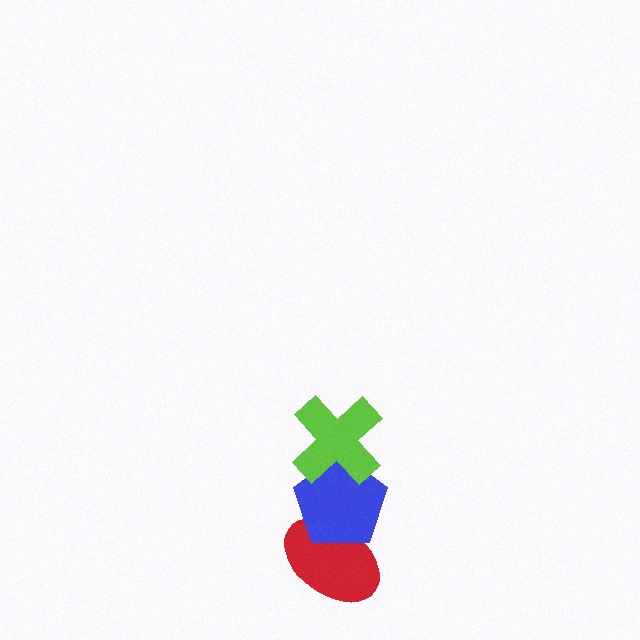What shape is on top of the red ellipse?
The blue pentagon is on top of the red ellipse.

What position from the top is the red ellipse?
The red ellipse is 3rd from the top.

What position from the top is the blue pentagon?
The blue pentagon is 2nd from the top.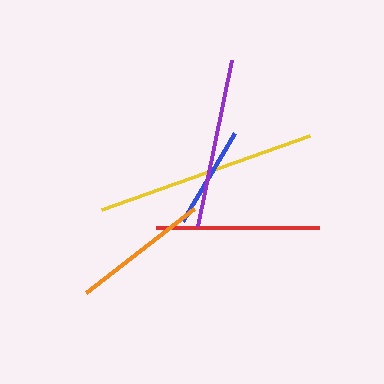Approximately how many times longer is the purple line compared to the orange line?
The purple line is approximately 1.2 times the length of the orange line.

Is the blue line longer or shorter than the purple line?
The purple line is longer than the blue line.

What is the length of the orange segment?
The orange segment is approximately 137 pixels long.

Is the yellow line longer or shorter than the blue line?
The yellow line is longer than the blue line.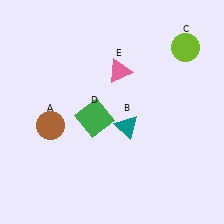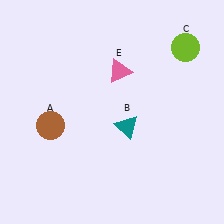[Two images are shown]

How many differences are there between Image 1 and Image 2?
There is 1 difference between the two images.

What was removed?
The green square (D) was removed in Image 2.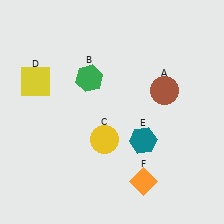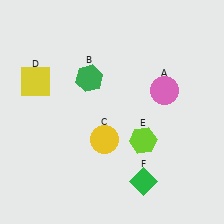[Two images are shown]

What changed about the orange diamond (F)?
In Image 1, F is orange. In Image 2, it changed to green.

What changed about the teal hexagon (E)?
In Image 1, E is teal. In Image 2, it changed to lime.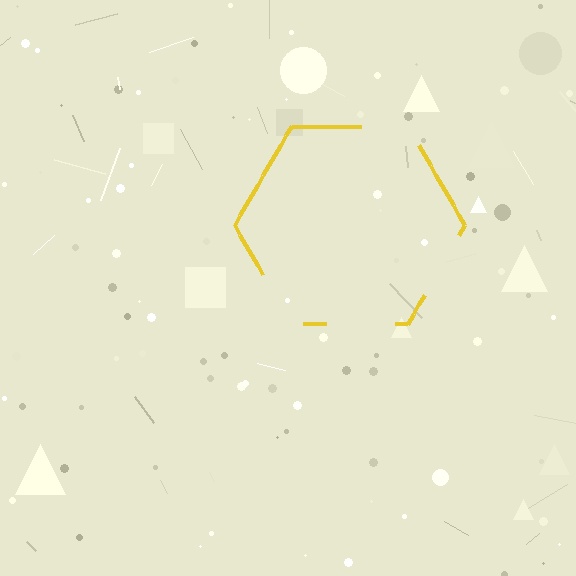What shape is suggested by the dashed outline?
The dashed outline suggests a hexagon.